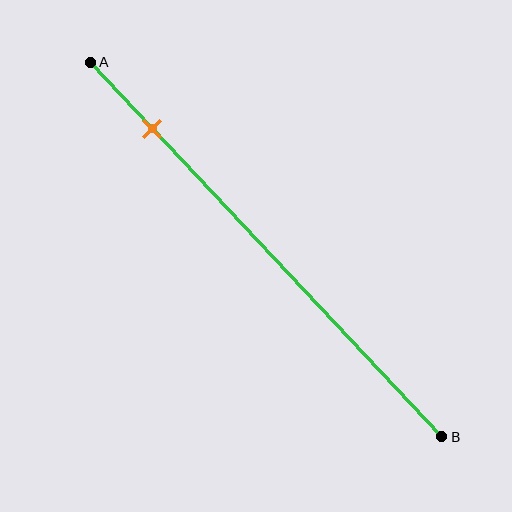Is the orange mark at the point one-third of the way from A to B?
No, the mark is at about 20% from A, not at the 33% one-third point.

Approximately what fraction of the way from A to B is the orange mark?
The orange mark is approximately 20% of the way from A to B.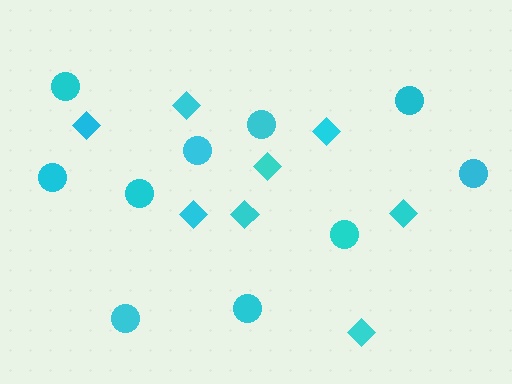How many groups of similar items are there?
There are 2 groups: one group of diamonds (8) and one group of circles (10).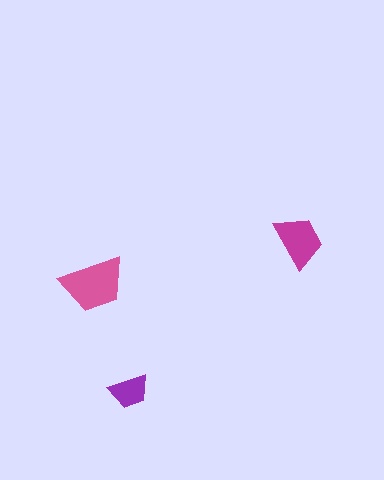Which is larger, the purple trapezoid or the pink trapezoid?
The pink one.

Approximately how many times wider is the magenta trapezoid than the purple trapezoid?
About 1.5 times wider.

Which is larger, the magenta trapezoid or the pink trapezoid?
The pink one.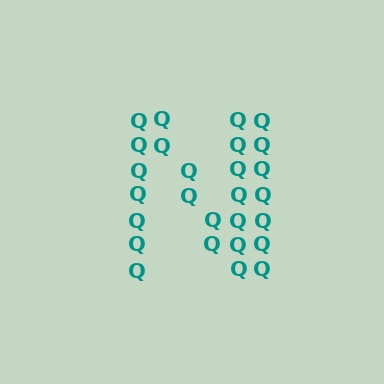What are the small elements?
The small elements are letter Q's.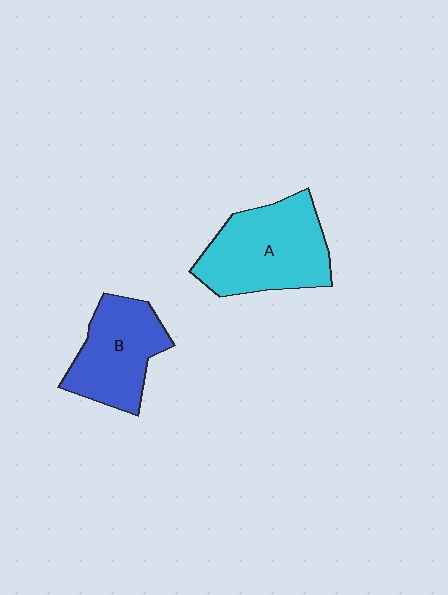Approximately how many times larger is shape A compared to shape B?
Approximately 1.3 times.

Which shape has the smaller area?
Shape B (blue).